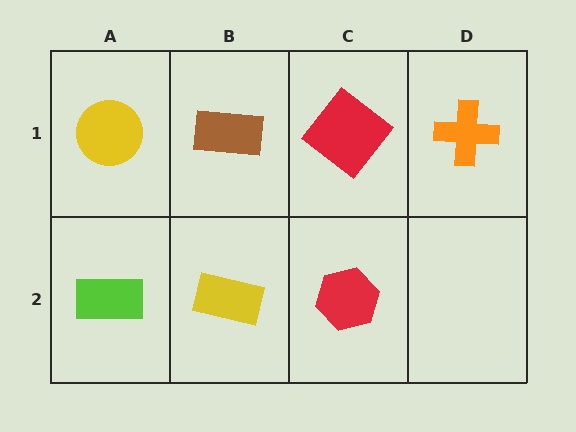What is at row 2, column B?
A yellow rectangle.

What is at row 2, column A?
A lime rectangle.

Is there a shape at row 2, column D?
No, that cell is empty.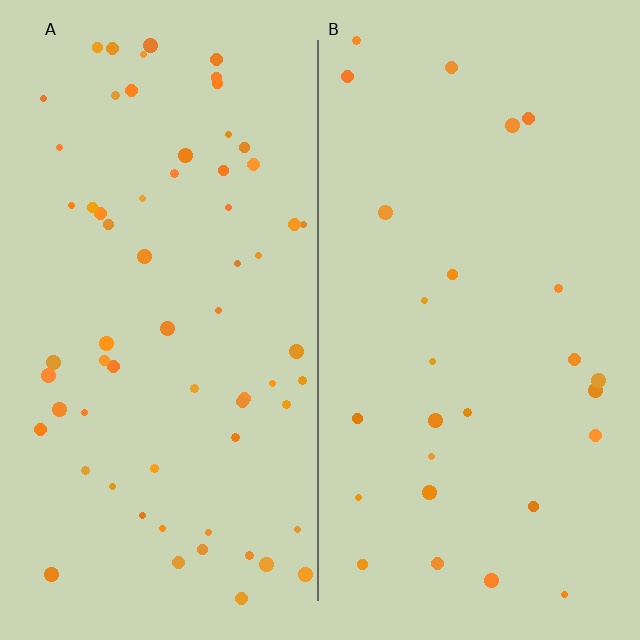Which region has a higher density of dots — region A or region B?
A (the left).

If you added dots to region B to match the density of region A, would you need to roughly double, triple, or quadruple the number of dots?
Approximately double.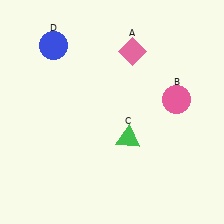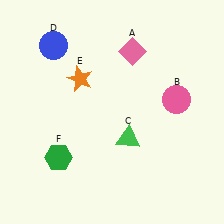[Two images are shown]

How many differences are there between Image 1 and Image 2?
There are 2 differences between the two images.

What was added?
An orange star (E), a green hexagon (F) were added in Image 2.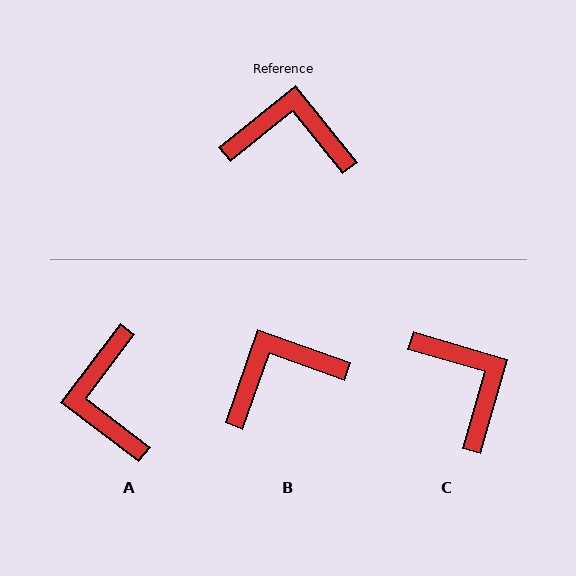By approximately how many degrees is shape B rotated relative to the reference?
Approximately 32 degrees counter-clockwise.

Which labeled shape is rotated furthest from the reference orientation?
A, about 104 degrees away.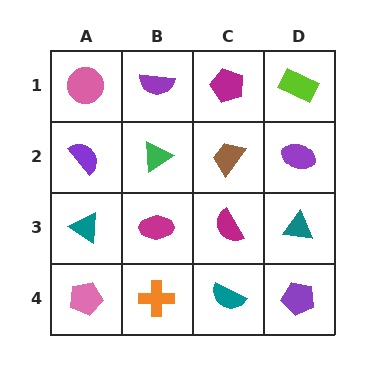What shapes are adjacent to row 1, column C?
A brown trapezoid (row 2, column C), a purple semicircle (row 1, column B), a lime rectangle (row 1, column D).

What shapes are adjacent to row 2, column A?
A pink circle (row 1, column A), a teal triangle (row 3, column A), a green triangle (row 2, column B).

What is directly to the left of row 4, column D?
A teal semicircle.